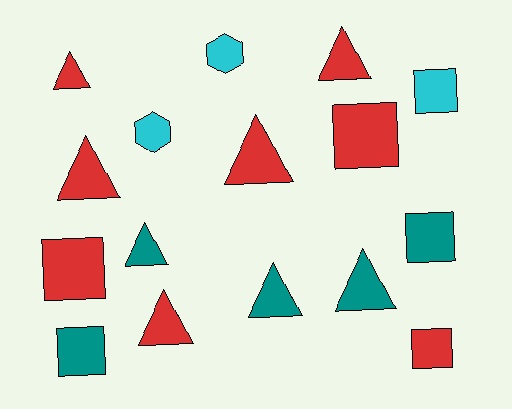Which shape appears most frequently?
Triangle, with 8 objects.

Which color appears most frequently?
Red, with 8 objects.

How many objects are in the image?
There are 16 objects.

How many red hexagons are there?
There are no red hexagons.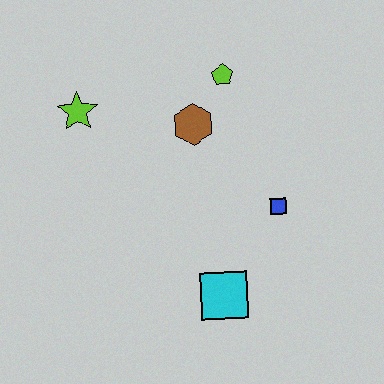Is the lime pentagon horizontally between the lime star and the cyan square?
No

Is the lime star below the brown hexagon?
No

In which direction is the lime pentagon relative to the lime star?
The lime pentagon is to the right of the lime star.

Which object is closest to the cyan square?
The blue square is closest to the cyan square.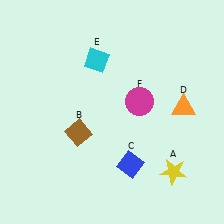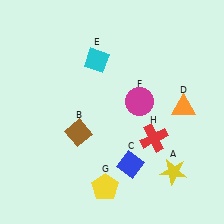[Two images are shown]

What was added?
A yellow pentagon (G), a red cross (H) were added in Image 2.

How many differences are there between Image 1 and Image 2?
There are 2 differences between the two images.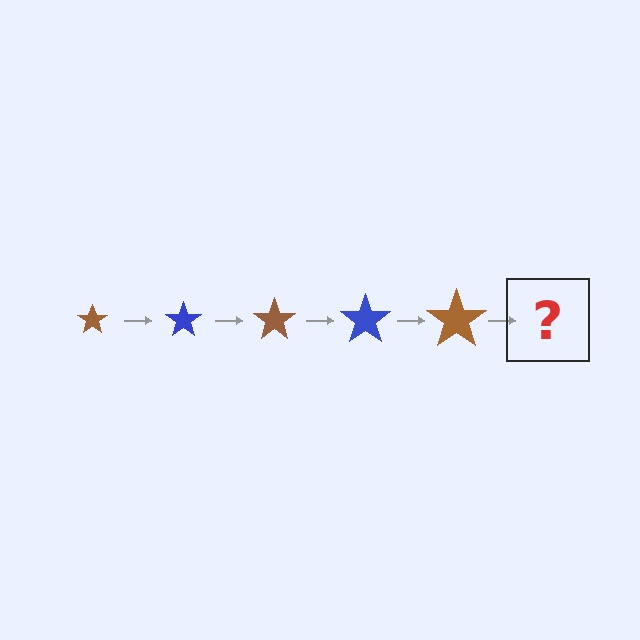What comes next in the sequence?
The next element should be a blue star, larger than the previous one.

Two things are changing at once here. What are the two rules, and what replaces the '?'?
The two rules are that the star grows larger each step and the color cycles through brown and blue. The '?' should be a blue star, larger than the previous one.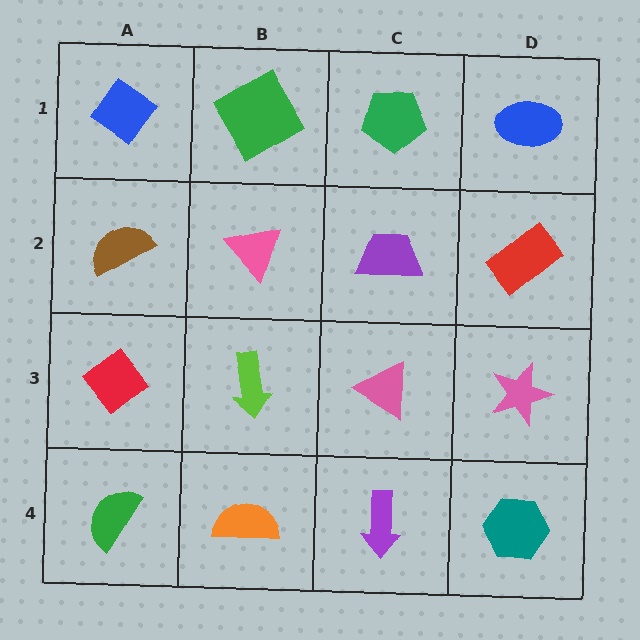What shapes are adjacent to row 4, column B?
A lime arrow (row 3, column B), a green semicircle (row 4, column A), a purple arrow (row 4, column C).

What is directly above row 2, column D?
A blue ellipse.